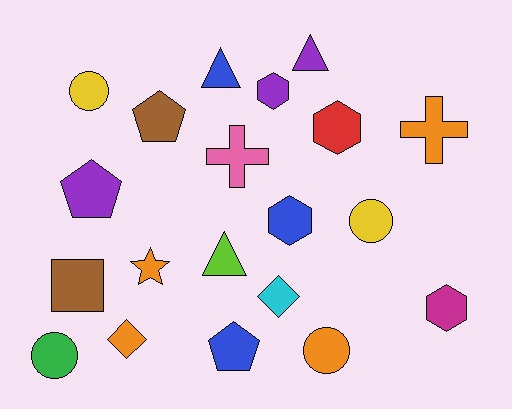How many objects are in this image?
There are 20 objects.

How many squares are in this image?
There is 1 square.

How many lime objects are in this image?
There is 1 lime object.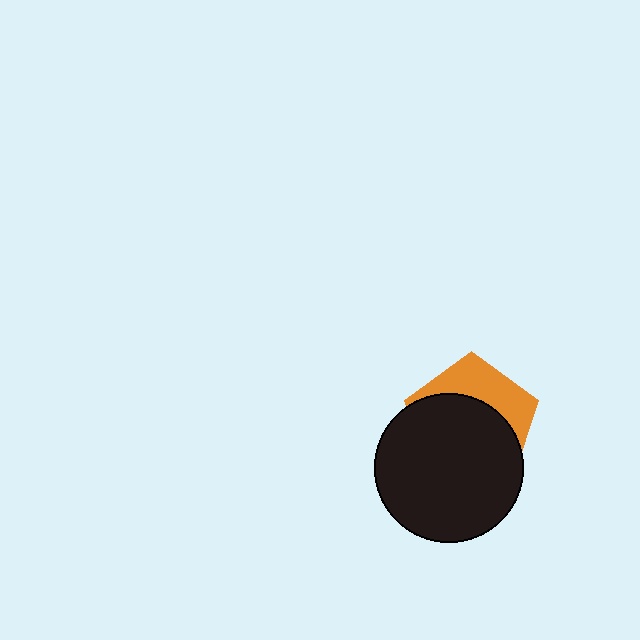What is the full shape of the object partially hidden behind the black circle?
The partially hidden object is an orange pentagon.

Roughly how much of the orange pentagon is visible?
A small part of it is visible (roughly 35%).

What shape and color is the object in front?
The object in front is a black circle.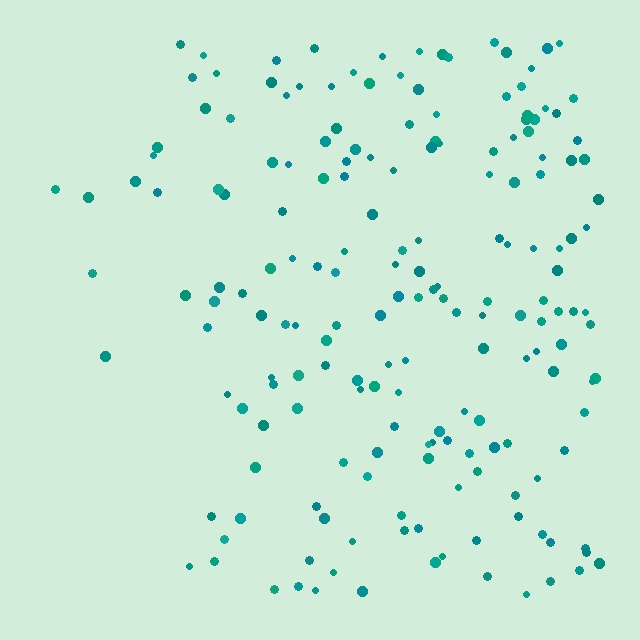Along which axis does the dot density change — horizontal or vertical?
Horizontal.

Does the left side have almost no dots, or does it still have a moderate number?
Still a moderate number, just noticeably fewer than the right.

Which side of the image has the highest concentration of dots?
The right.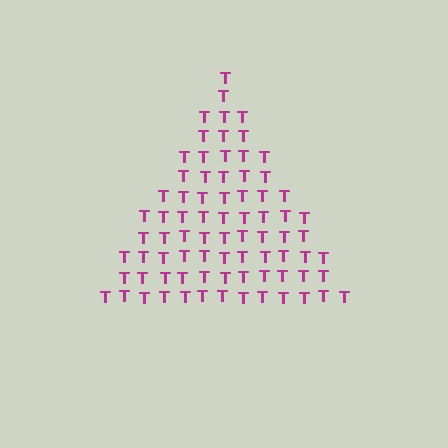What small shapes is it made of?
It is made of small letter T's.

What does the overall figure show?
The overall figure shows a triangle.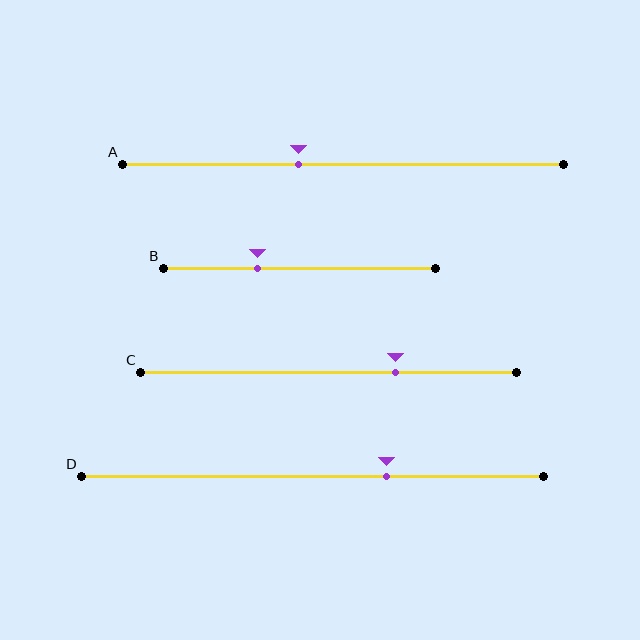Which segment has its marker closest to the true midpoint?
Segment A has its marker closest to the true midpoint.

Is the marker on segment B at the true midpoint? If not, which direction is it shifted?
No, the marker on segment B is shifted to the left by about 15% of the segment length.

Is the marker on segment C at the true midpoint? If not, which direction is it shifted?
No, the marker on segment C is shifted to the right by about 18% of the segment length.